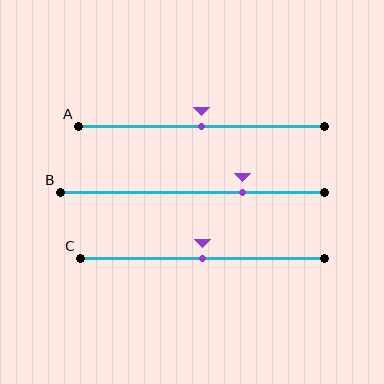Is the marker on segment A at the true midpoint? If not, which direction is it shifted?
Yes, the marker on segment A is at the true midpoint.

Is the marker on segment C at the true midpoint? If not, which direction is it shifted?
Yes, the marker on segment C is at the true midpoint.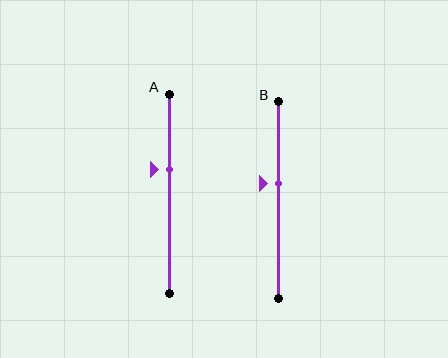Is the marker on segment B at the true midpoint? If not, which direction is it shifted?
No, the marker on segment B is shifted upward by about 8% of the segment length.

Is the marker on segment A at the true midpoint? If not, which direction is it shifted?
No, the marker on segment A is shifted upward by about 13% of the segment length.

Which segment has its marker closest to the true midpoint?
Segment B has its marker closest to the true midpoint.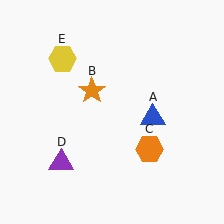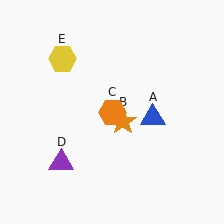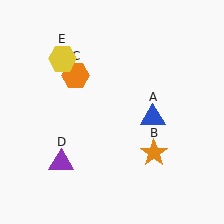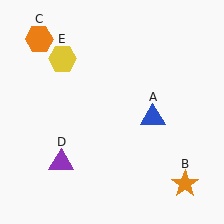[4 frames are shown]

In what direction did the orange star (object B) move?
The orange star (object B) moved down and to the right.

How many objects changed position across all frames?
2 objects changed position: orange star (object B), orange hexagon (object C).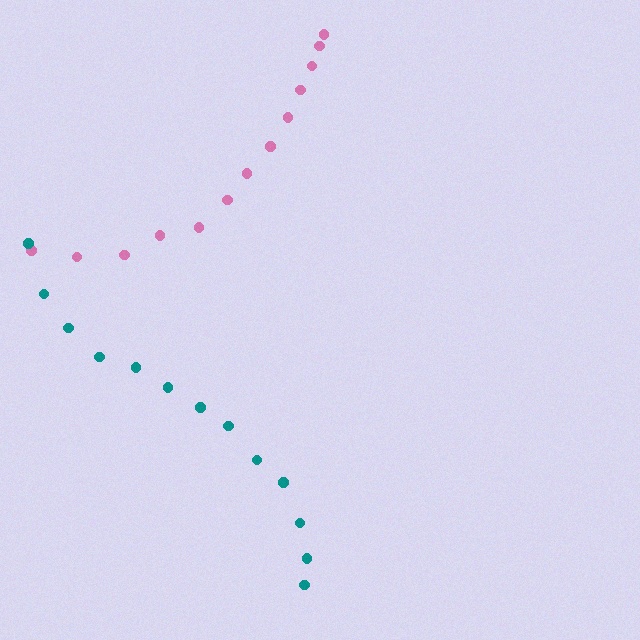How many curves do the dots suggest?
There are 2 distinct paths.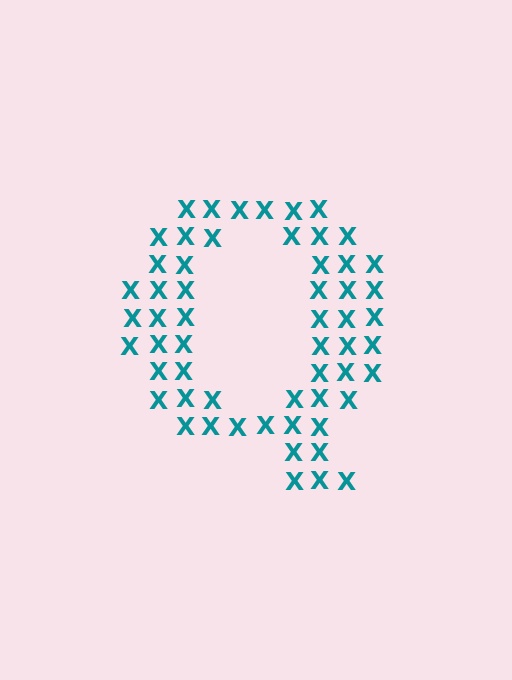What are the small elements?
The small elements are letter X's.